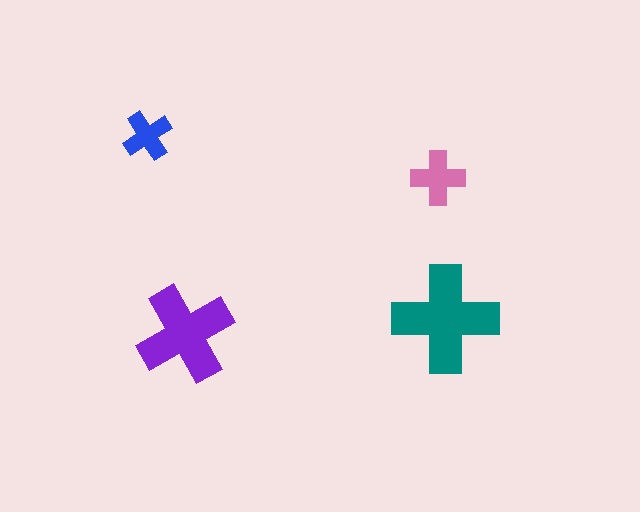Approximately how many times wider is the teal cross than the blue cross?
About 2 times wider.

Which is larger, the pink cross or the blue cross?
The pink one.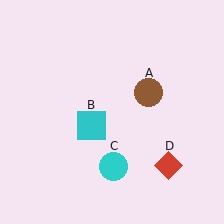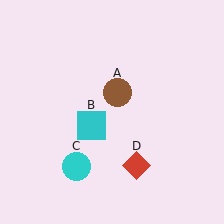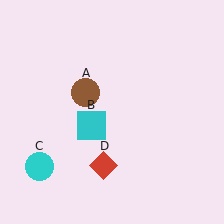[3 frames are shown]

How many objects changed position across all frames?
3 objects changed position: brown circle (object A), cyan circle (object C), red diamond (object D).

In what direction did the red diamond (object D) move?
The red diamond (object D) moved left.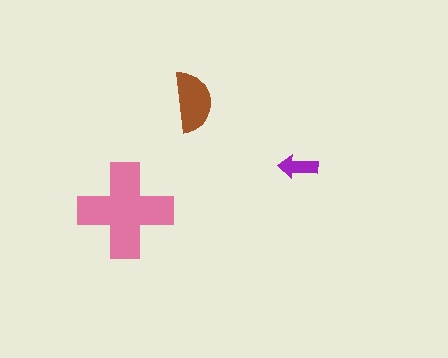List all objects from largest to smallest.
The pink cross, the brown semicircle, the purple arrow.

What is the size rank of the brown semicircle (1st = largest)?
2nd.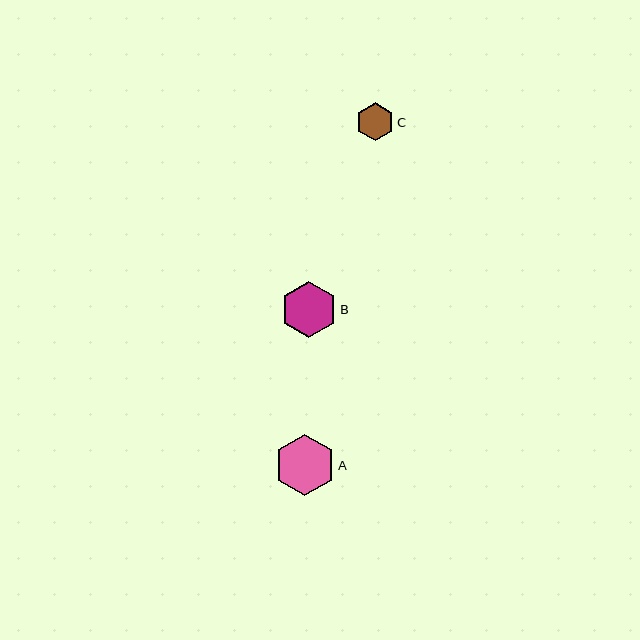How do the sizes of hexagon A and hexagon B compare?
Hexagon A and hexagon B are approximately the same size.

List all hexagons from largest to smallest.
From largest to smallest: A, B, C.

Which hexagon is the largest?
Hexagon A is the largest with a size of approximately 61 pixels.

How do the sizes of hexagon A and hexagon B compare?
Hexagon A and hexagon B are approximately the same size.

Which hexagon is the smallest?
Hexagon C is the smallest with a size of approximately 38 pixels.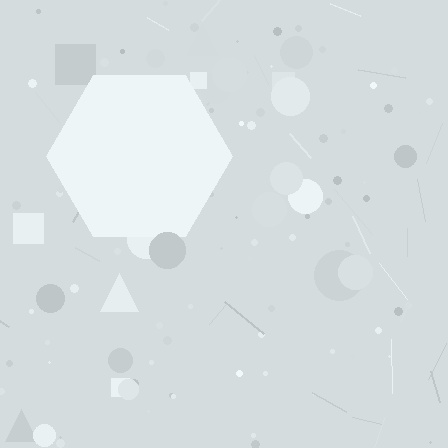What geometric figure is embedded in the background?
A hexagon is embedded in the background.